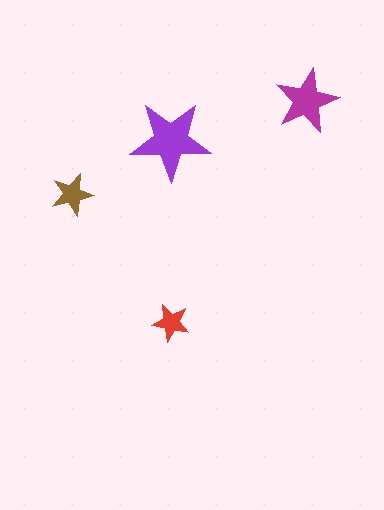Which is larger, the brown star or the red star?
The brown one.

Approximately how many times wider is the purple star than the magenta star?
About 1.5 times wider.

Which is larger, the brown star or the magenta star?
The magenta one.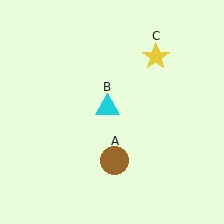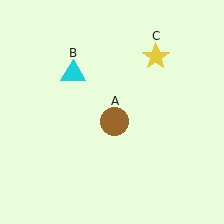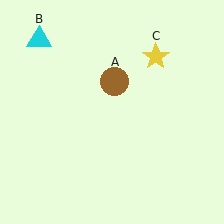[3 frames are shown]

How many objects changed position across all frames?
2 objects changed position: brown circle (object A), cyan triangle (object B).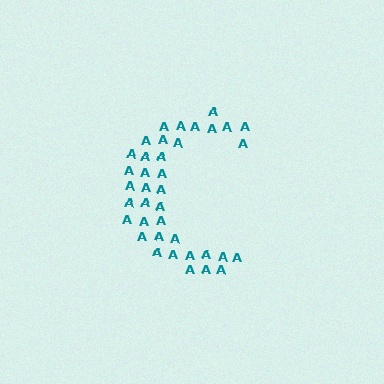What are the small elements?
The small elements are letter A's.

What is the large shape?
The large shape is the letter C.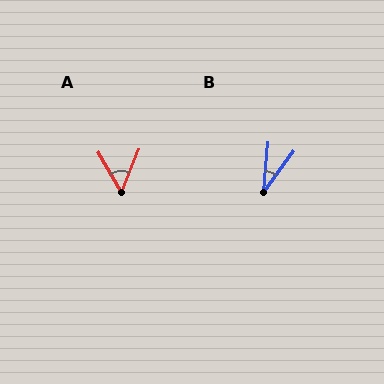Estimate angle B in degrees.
Approximately 31 degrees.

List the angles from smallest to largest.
B (31°), A (52°).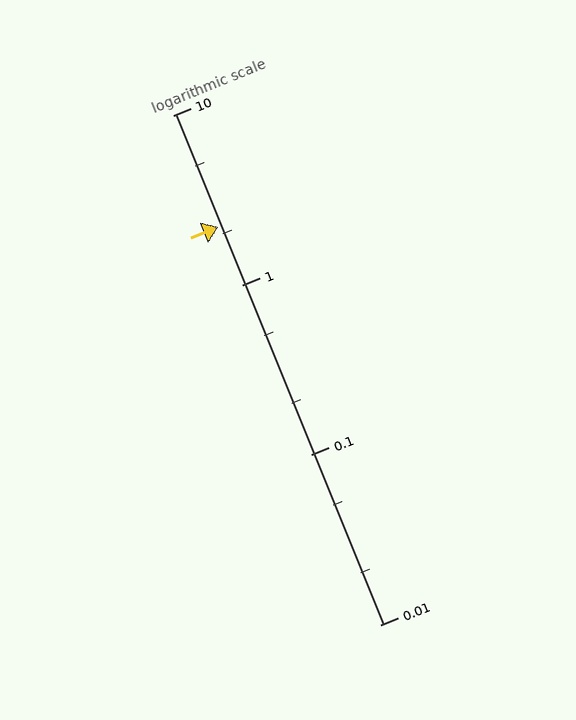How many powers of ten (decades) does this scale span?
The scale spans 3 decades, from 0.01 to 10.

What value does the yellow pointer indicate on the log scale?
The pointer indicates approximately 2.2.